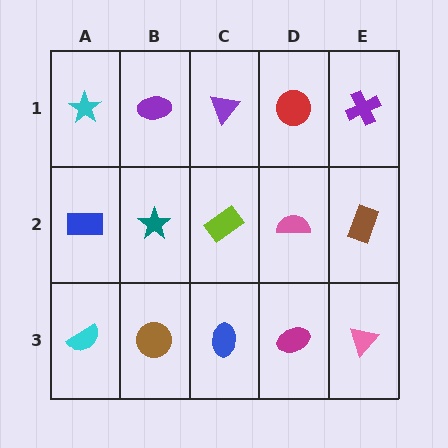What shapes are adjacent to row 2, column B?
A purple ellipse (row 1, column B), a brown circle (row 3, column B), a blue rectangle (row 2, column A), a lime rectangle (row 2, column C).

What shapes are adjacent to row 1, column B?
A teal star (row 2, column B), a cyan star (row 1, column A), a purple triangle (row 1, column C).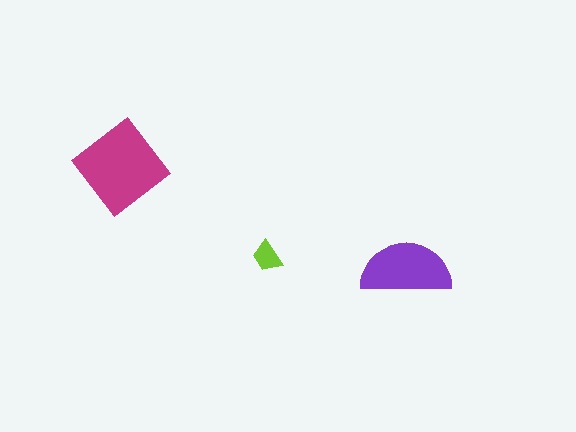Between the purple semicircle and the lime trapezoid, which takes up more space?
The purple semicircle.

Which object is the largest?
The magenta diamond.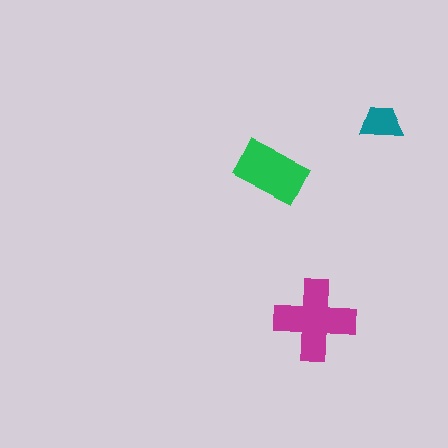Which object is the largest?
The magenta cross.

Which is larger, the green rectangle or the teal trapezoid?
The green rectangle.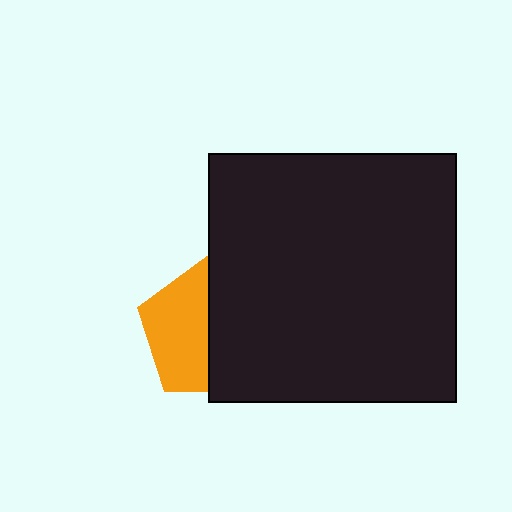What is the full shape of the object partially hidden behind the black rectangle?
The partially hidden object is an orange pentagon.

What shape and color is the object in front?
The object in front is a black rectangle.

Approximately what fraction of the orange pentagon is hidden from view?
Roughly 52% of the orange pentagon is hidden behind the black rectangle.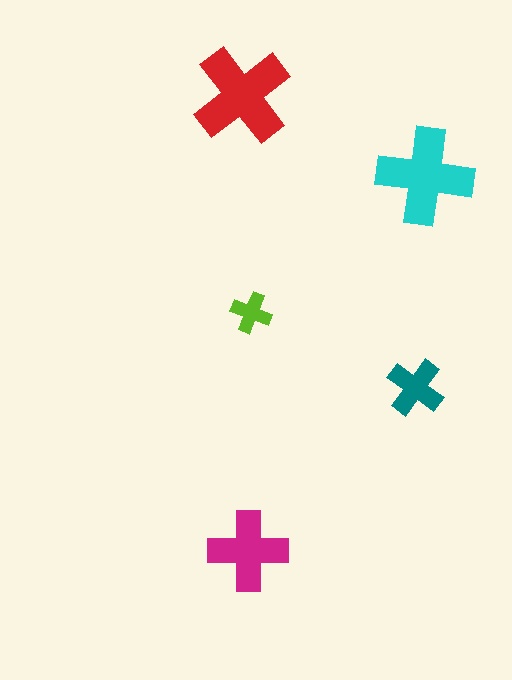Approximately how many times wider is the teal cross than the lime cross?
About 1.5 times wider.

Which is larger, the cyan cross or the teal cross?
The cyan one.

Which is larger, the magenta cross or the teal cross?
The magenta one.